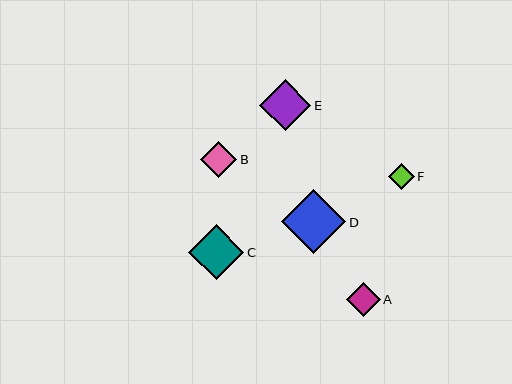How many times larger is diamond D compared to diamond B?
Diamond D is approximately 1.8 times the size of diamond B.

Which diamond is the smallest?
Diamond F is the smallest with a size of approximately 26 pixels.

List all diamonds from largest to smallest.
From largest to smallest: D, C, E, B, A, F.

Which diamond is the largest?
Diamond D is the largest with a size of approximately 64 pixels.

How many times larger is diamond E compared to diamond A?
Diamond E is approximately 1.5 times the size of diamond A.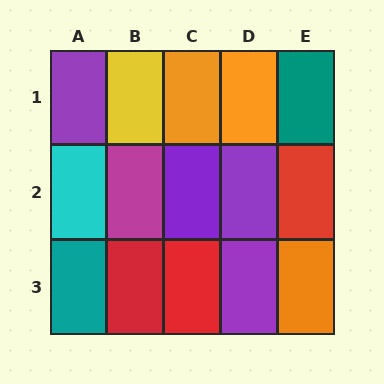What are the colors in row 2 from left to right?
Cyan, magenta, purple, purple, red.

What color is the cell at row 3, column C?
Red.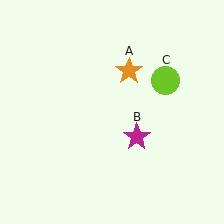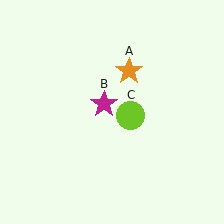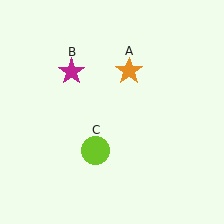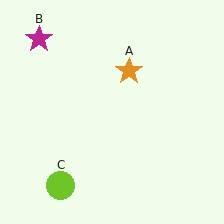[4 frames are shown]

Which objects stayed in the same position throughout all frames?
Orange star (object A) remained stationary.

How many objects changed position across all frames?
2 objects changed position: magenta star (object B), lime circle (object C).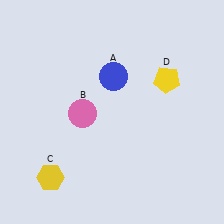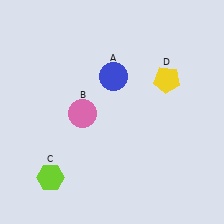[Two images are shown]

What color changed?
The hexagon (C) changed from yellow in Image 1 to lime in Image 2.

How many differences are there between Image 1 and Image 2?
There is 1 difference between the two images.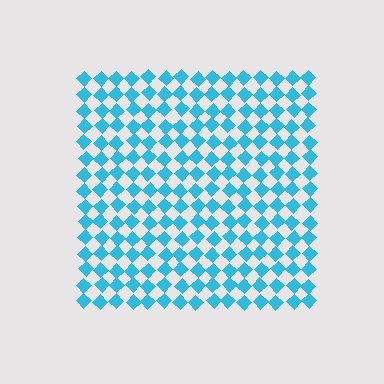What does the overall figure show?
The overall figure shows a square.